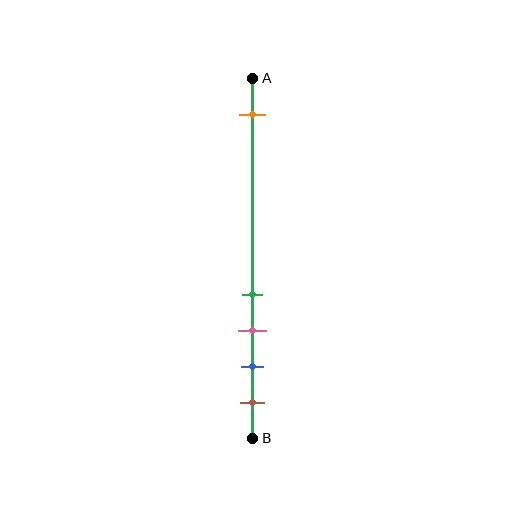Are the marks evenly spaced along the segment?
No, the marks are not evenly spaced.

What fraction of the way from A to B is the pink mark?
The pink mark is approximately 70% (0.7) of the way from A to B.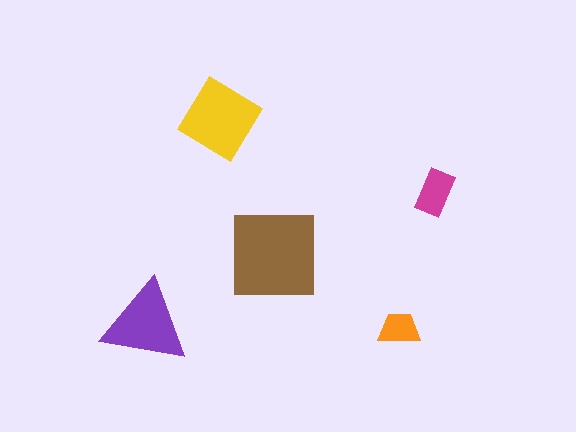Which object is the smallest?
The orange trapezoid.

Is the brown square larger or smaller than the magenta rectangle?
Larger.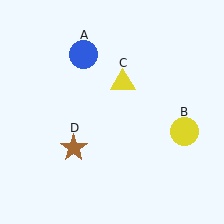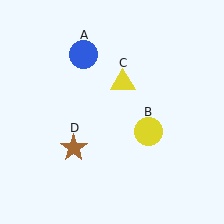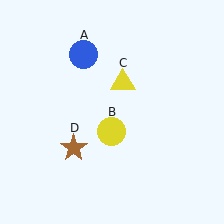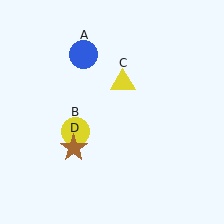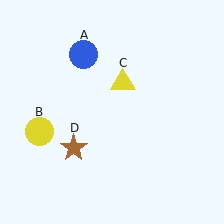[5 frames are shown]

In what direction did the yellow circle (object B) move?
The yellow circle (object B) moved left.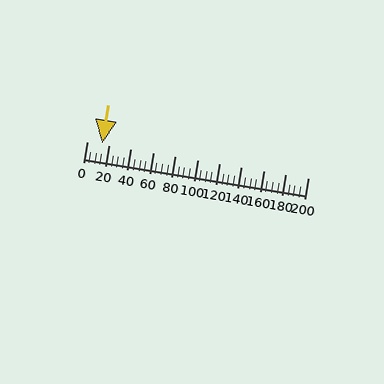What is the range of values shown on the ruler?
The ruler shows values from 0 to 200.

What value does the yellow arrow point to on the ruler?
The yellow arrow points to approximately 14.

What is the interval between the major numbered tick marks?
The major tick marks are spaced 20 units apart.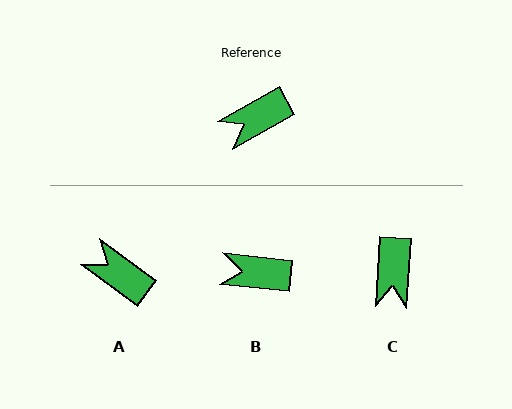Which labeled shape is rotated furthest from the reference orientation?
A, about 65 degrees away.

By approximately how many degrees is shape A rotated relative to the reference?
Approximately 65 degrees clockwise.